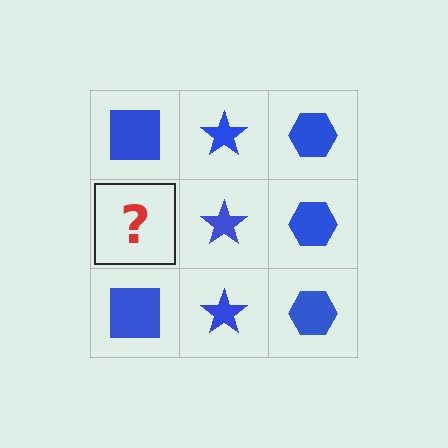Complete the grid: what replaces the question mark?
The question mark should be replaced with a blue square.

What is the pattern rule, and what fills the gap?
The rule is that each column has a consistent shape. The gap should be filled with a blue square.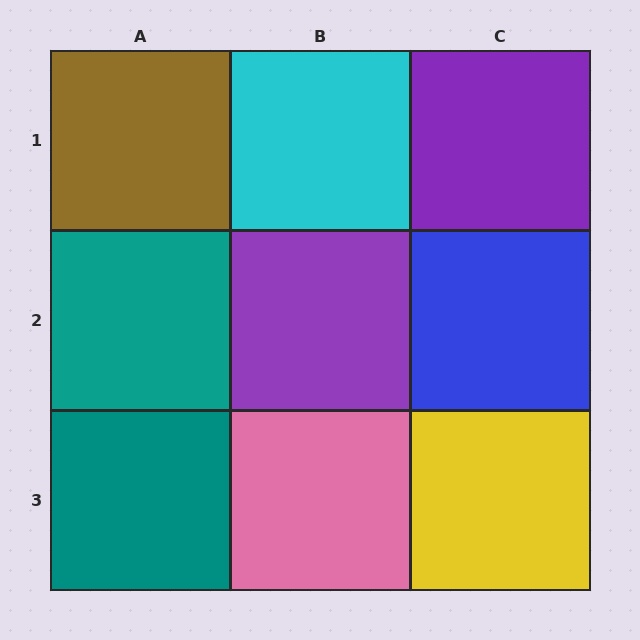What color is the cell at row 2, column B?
Purple.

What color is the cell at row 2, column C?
Blue.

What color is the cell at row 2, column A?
Teal.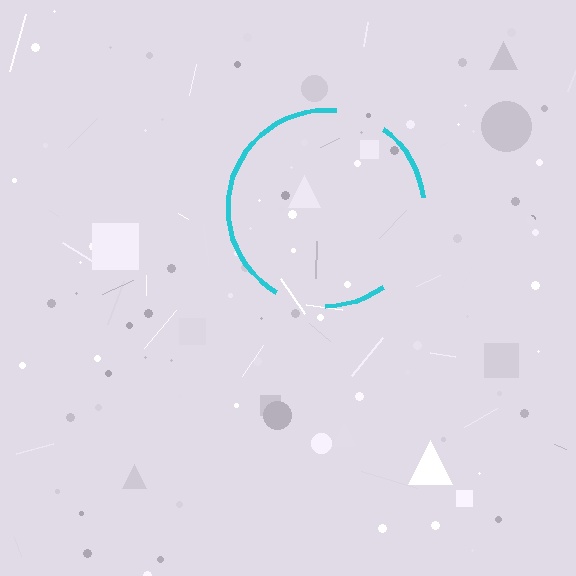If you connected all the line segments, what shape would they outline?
They would outline a circle.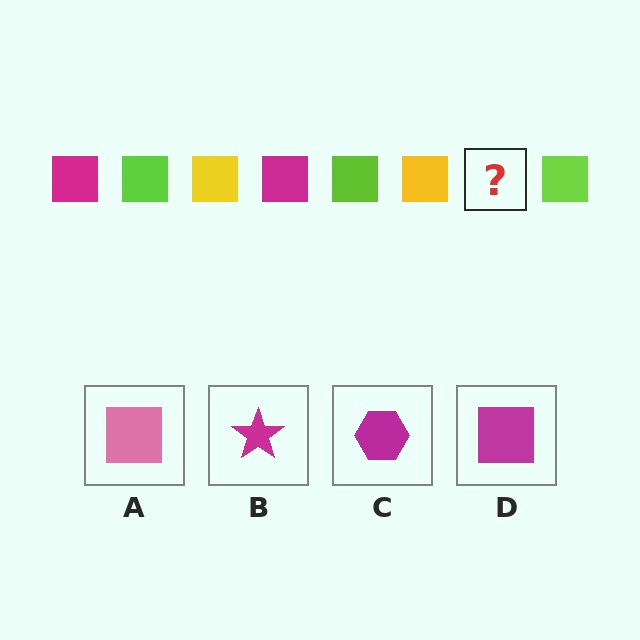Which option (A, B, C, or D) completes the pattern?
D.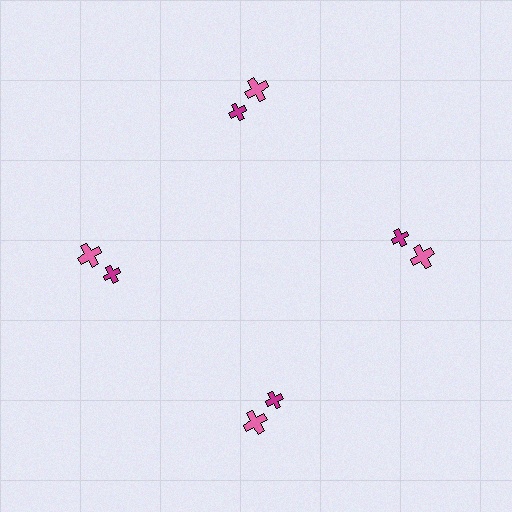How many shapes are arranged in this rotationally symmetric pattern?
There are 8 shapes, arranged in 4 groups of 2.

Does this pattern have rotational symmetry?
Yes, this pattern has 4-fold rotational symmetry. It looks the same after rotating 90 degrees around the center.